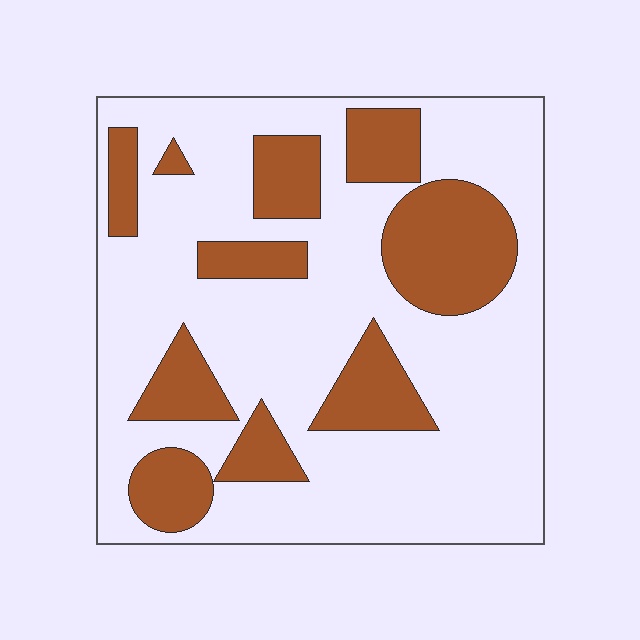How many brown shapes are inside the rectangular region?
10.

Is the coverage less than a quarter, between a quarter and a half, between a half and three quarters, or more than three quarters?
Between a quarter and a half.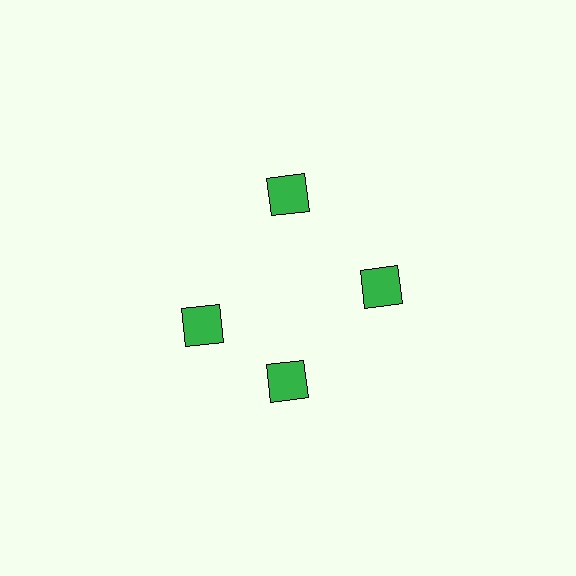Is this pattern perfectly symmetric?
No. The 4 green squares are arranged in a ring, but one element near the 9 o'clock position is rotated out of alignment along the ring, breaking the 4-fold rotational symmetry.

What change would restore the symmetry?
The symmetry would be restored by rotating it back into even spacing with its neighbors so that all 4 squares sit at equal angles and equal distance from the center.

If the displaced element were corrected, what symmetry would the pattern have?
It would have 4-fold rotational symmetry — the pattern would map onto itself every 90 degrees.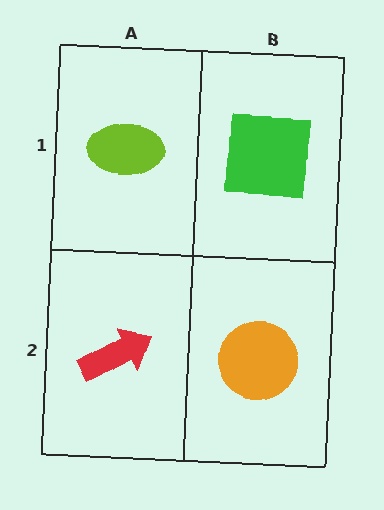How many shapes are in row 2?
2 shapes.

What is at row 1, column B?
A green square.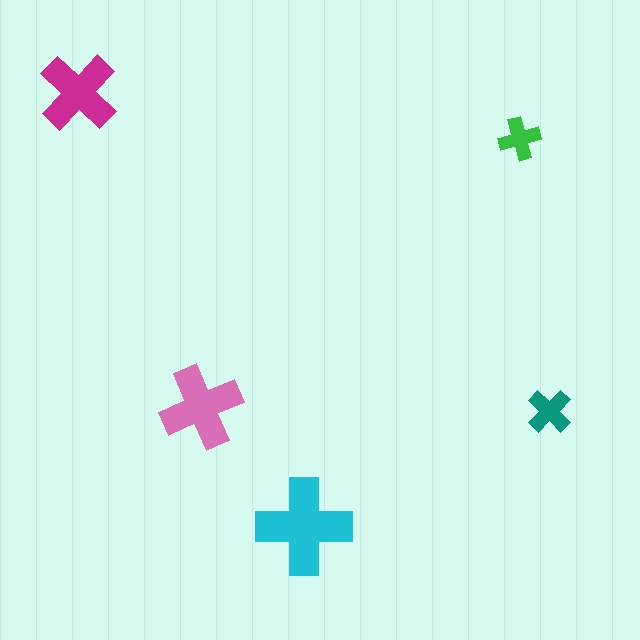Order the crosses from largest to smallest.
the cyan one, the pink one, the magenta one, the teal one, the green one.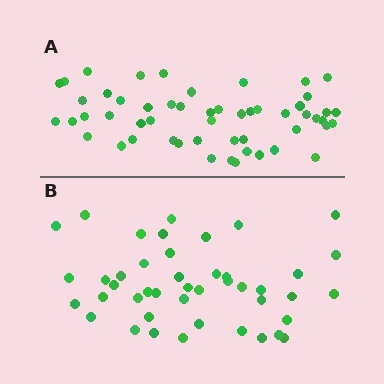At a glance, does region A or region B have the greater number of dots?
Region A (the top region) has more dots.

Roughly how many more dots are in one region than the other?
Region A has roughly 8 or so more dots than region B.